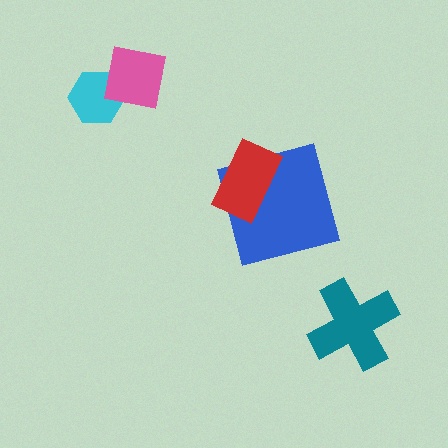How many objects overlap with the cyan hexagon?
1 object overlaps with the cyan hexagon.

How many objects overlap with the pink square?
1 object overlaps with the pink square.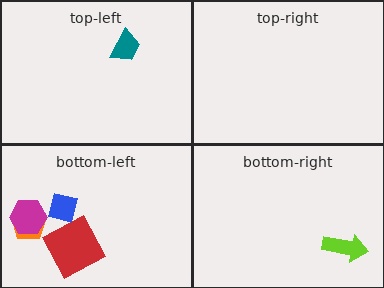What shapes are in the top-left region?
The teal trapezoid.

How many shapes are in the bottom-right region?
1.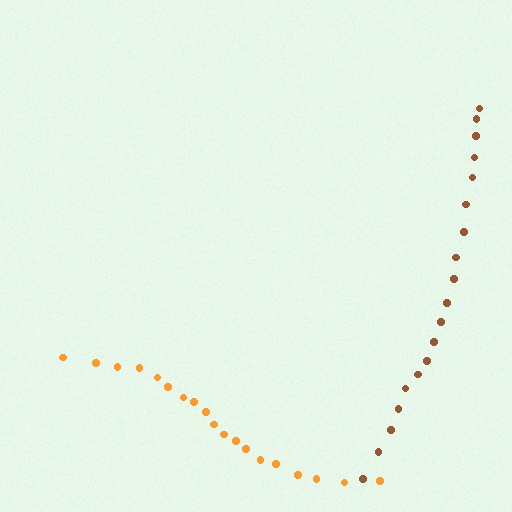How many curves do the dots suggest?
There are 2 distinct paths.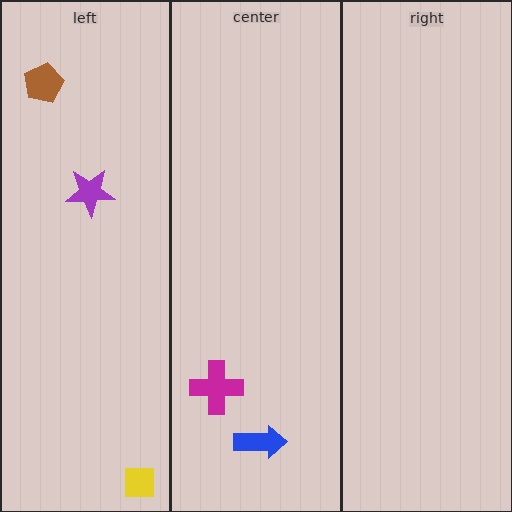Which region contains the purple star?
The left region.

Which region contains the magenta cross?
The center region.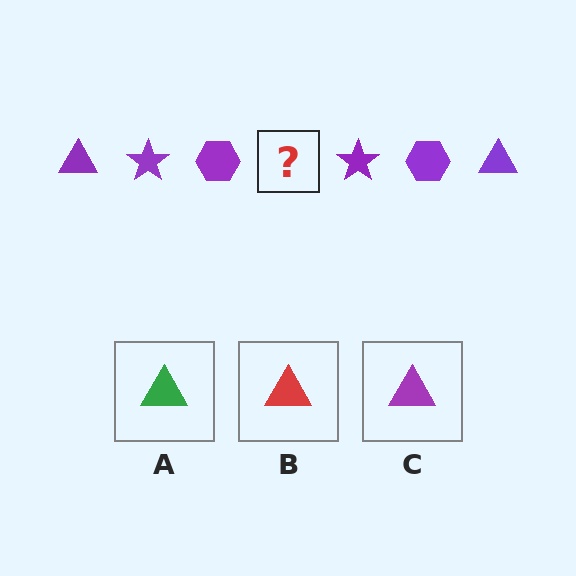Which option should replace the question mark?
Option C.